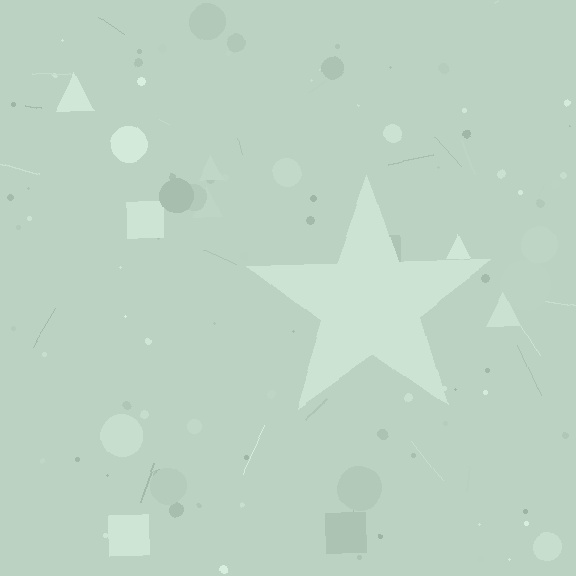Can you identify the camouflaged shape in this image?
The camouflaged shape is a star.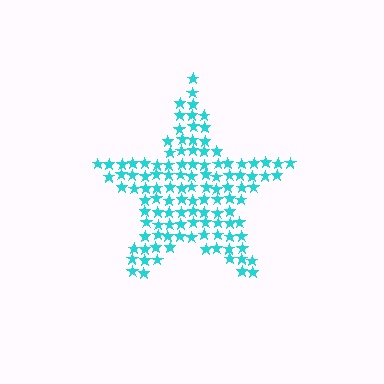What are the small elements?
The small elements are stars.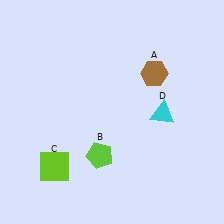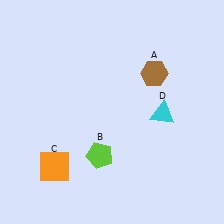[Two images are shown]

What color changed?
The square (C) changed from lime in Image 1 to orange in Image 2.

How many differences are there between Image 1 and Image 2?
There is 1 difference between the two images.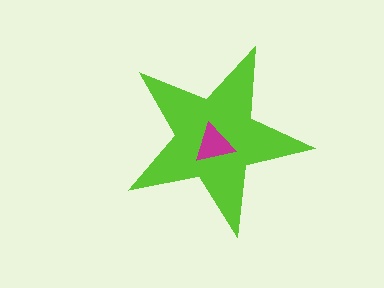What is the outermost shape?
The lime star.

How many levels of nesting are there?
2.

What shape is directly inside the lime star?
The magenta triangle.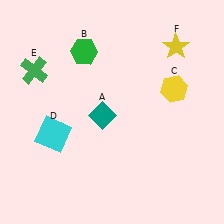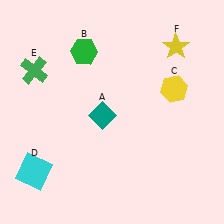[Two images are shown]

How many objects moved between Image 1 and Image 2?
1 object moved between the two images.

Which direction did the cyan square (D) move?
The cyan square (D) moved down.